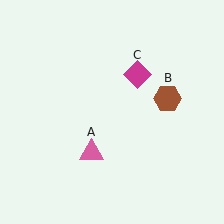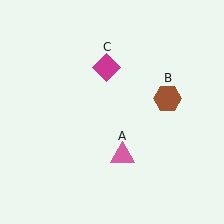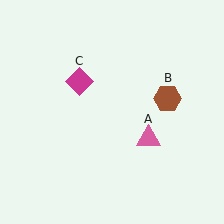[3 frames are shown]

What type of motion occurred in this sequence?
The pink triangle (object A), magenta diamond (object C) rotated counterclockwise around the center of the scene.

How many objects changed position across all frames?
2 objects changed position: pink triangle (object A), magenta diamond (object C).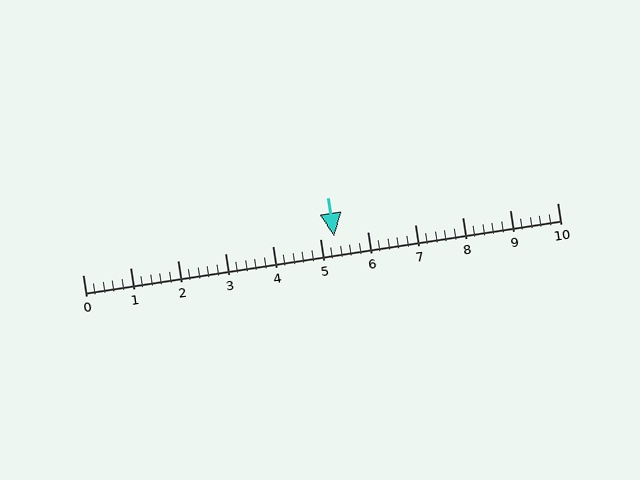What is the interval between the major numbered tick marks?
The major tick marks are spaced 1 units apart.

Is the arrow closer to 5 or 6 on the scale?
The arrow is closer to 5.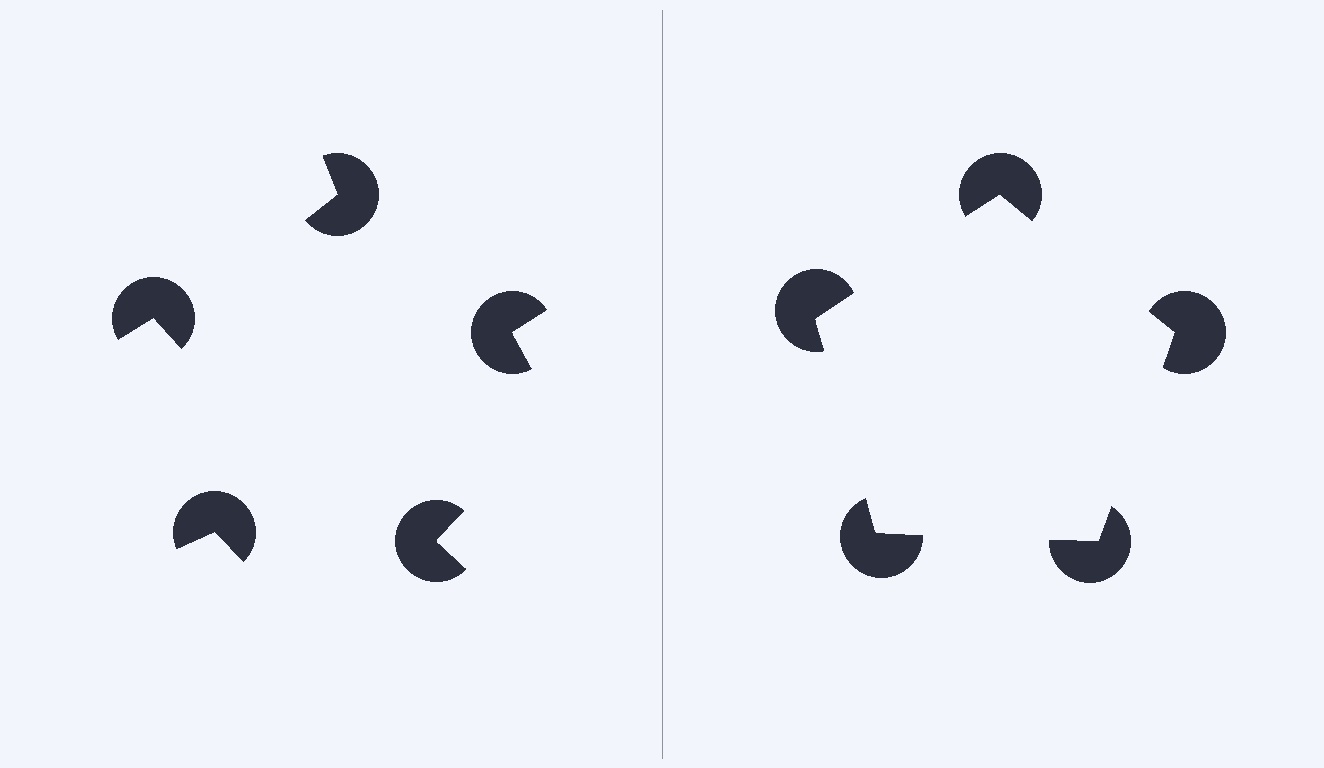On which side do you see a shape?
An illusory pentagon appears on the right side. On the left side the wedge cuts are rotated, so no coherent shape forms.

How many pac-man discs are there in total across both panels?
10 — 5 on each side.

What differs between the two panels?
The pac-man discs are positioned identically on both sides; only the wedge orientations differ. On the right they align to a pentagon; on the left they are misaligned.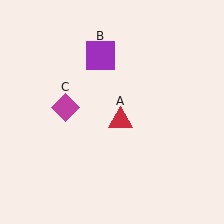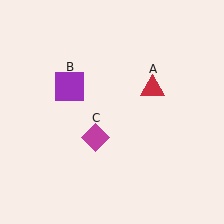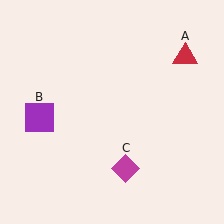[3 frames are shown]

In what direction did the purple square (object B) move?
The purple square (object B) moved down and to the left.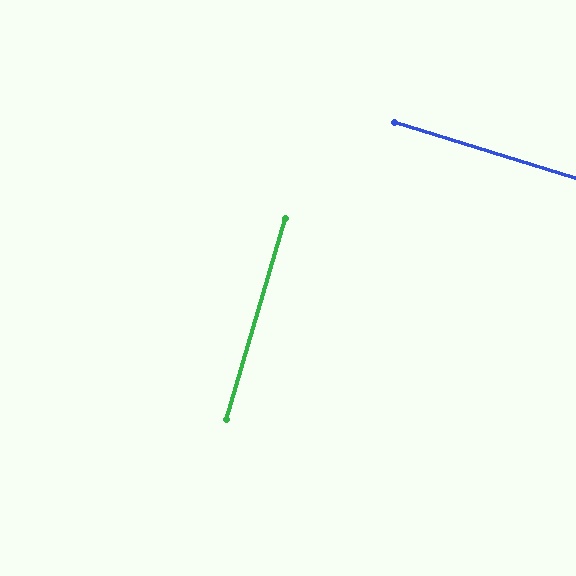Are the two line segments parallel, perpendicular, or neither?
Perpendicular — they meet at approximately 89°.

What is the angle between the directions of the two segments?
Approximately 89 degrees.